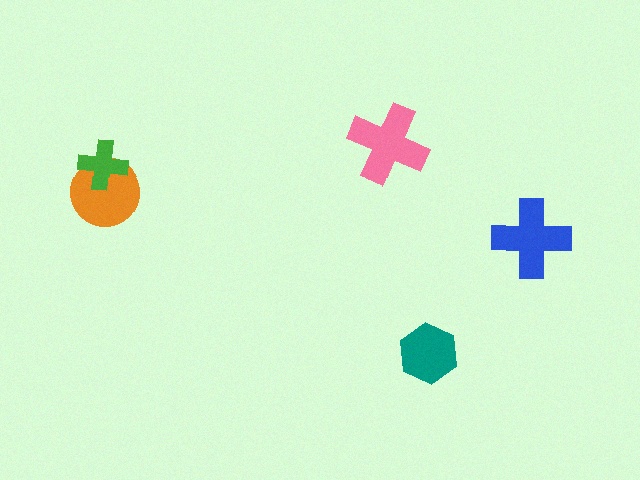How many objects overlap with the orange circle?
1 object overlaps with the orange circle.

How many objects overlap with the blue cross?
0 objects overlap with the blue cross.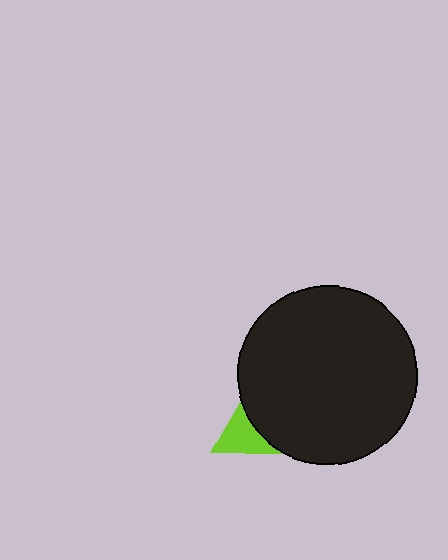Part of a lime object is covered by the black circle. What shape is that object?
It is a triangle.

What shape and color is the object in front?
The object in front is a black circle.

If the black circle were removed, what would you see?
You would see the complete lime triangle.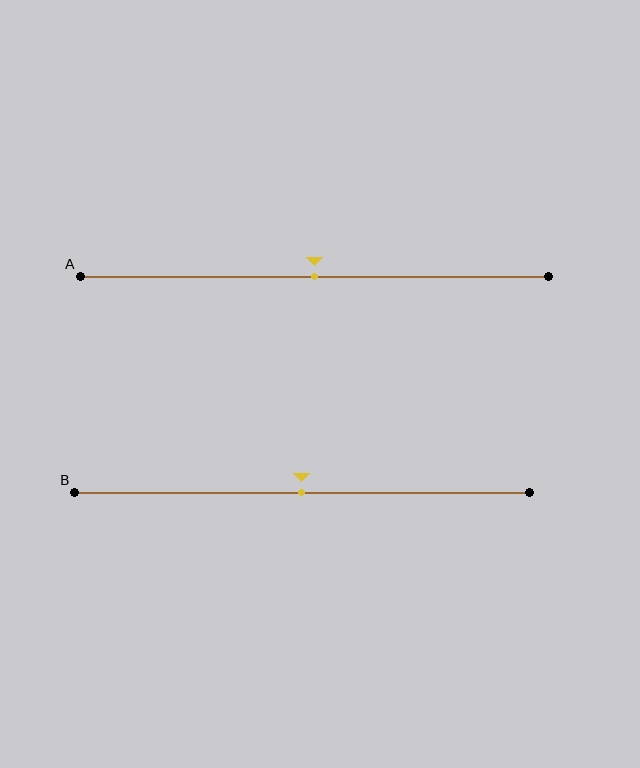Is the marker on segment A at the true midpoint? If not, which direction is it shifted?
Yes, the marker on segment A is at the true midpoint.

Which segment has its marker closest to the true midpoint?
Segment A has its marker closest to the true midpoint.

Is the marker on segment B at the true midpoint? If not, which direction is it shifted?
Yes, the marker on segment B is at the true midpoint.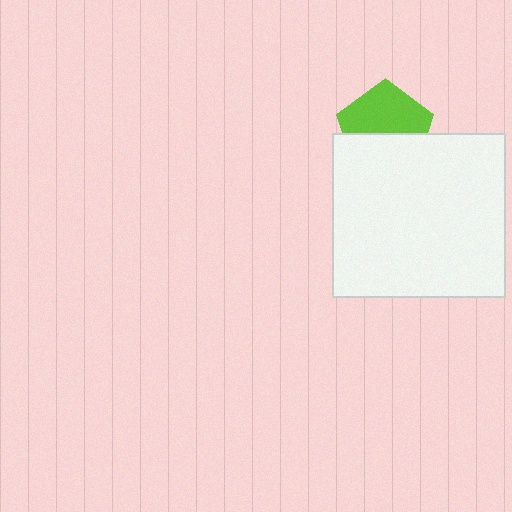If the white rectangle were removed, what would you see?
You would see the complete lime pentagon.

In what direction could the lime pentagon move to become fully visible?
The lime pentagon could move up. That would shift it out from behind the white rectangle entirely.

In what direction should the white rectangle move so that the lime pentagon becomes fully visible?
The white rectangle should move down. That is the shortest direction to clear the overlap and leave the lime pentagon fully visible.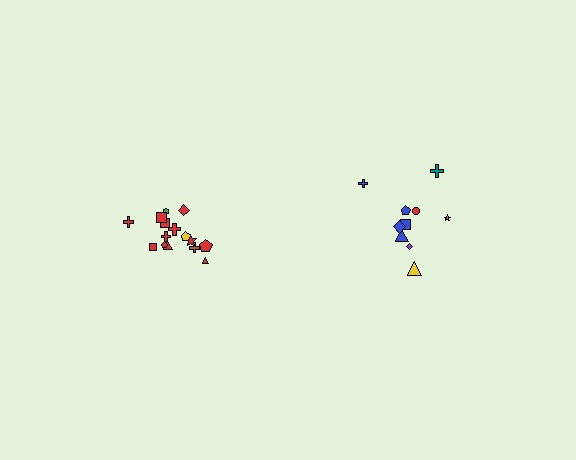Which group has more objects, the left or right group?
The left group.